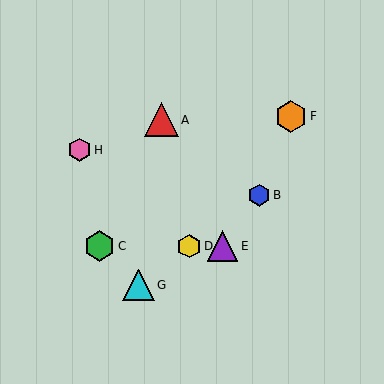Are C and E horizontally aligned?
Yes, both are at y≈246.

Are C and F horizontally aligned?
No, C is at y≈246 and F is at y≈117.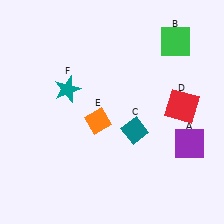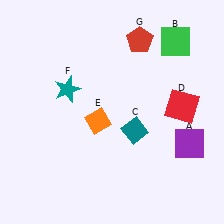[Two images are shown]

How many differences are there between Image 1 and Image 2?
There is 1 difference between the two images.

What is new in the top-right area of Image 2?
A red pentagon (G) was added in the top-right area of Image 2.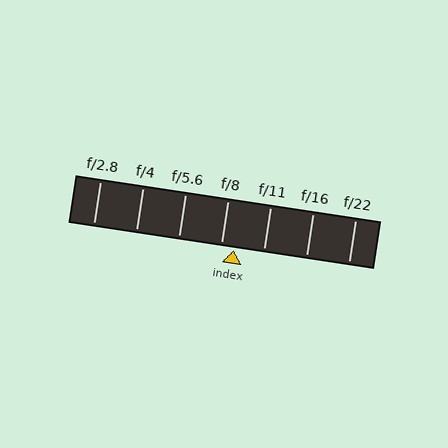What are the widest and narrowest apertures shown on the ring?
The widest aperture shown is f/2.8 and the narrowest is f/22.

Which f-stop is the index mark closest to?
The index mark is closest to f/8.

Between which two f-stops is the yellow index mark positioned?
The index mark is between f/8 and f/11.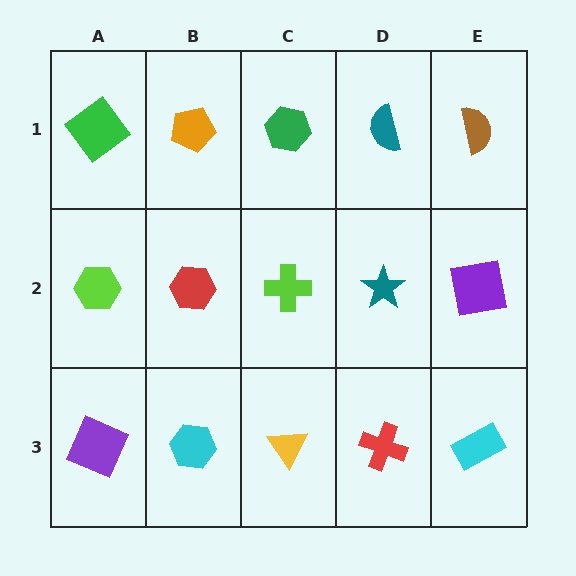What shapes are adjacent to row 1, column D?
A teal star (row 2, column D), a green hexagon (row 1, column C), a brown semicircle (row 1, column E).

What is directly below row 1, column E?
A purple square.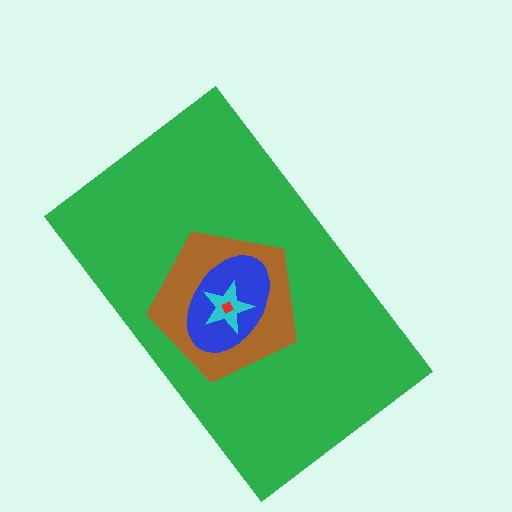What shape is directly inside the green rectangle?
The brown pentagon.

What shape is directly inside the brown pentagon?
The blue ellipse.